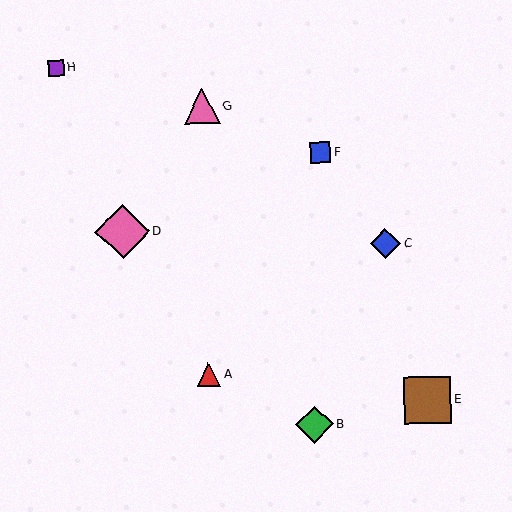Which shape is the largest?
The pink diamond (labeled D) is the largest.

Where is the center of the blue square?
The center of the blue square is at (320, 153).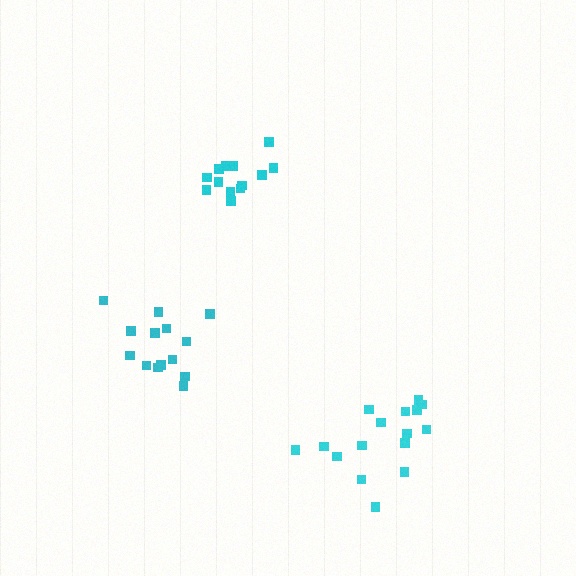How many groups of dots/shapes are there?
There are 3 groups.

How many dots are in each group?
Group 1: 14 dots, Group 2: 13 dots, Group 3: 16 dots (43 total).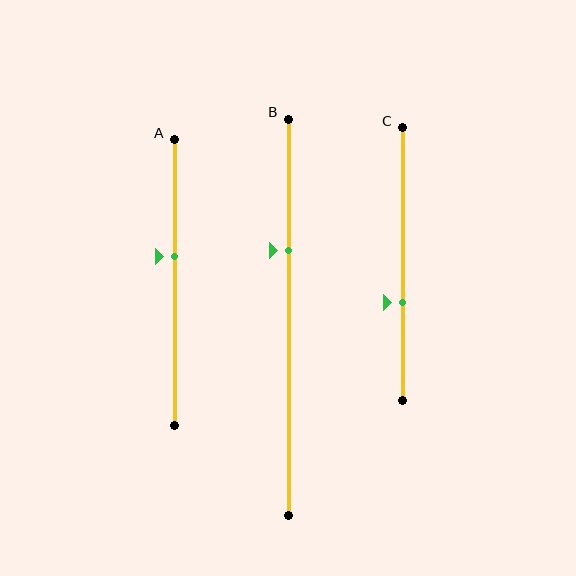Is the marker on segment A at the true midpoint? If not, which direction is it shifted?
No, the marker on segment A is shifted upward by about 9% of the segment length.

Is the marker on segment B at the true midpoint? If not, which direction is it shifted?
No, the marker on segment B is shifted upward by about 17% of the segment length.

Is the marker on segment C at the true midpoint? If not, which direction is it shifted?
No, the marker on segment C is shifted downward by about 14% of the segment length.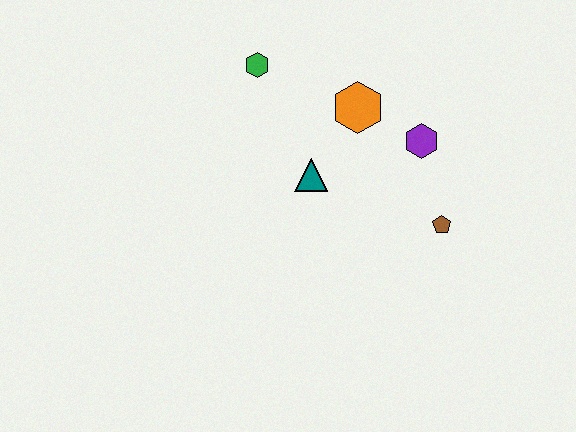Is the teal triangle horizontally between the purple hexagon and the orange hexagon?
No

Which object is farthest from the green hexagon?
The brown pentagon is farthest from the green hexagon.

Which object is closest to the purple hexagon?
The orange hexagon is closest to the purple hexagon.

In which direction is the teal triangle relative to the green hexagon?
The teal triangle is below the green hexagon.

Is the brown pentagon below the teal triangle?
Yes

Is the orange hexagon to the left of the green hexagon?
No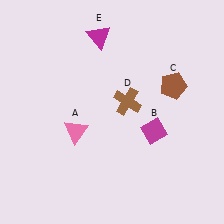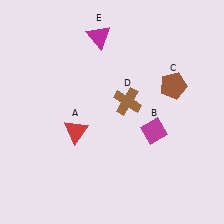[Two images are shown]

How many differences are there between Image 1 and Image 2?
There is 1 difference between the two images.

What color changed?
The triangle (A) changed from pink in Image 1 to red in Image 2.